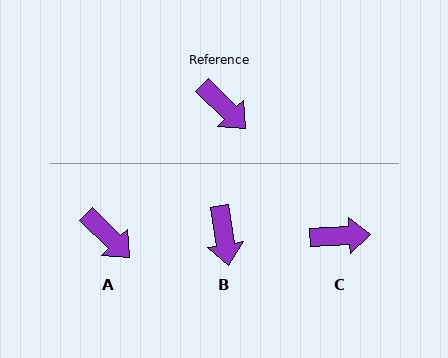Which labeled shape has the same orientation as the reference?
A.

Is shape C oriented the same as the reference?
No, it is off by about 48 degrees.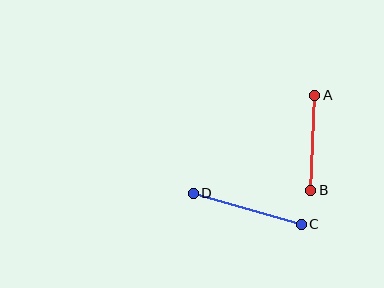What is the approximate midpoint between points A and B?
The midpoint is at approximately (313, 143) pixels.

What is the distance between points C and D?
The distance is approximately 112 pixels.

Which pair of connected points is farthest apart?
Points C and D are farthest apart.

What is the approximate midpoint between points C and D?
The midpoint is at approximately (247, 209) pixels.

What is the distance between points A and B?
The distance is approximately 95 pixels.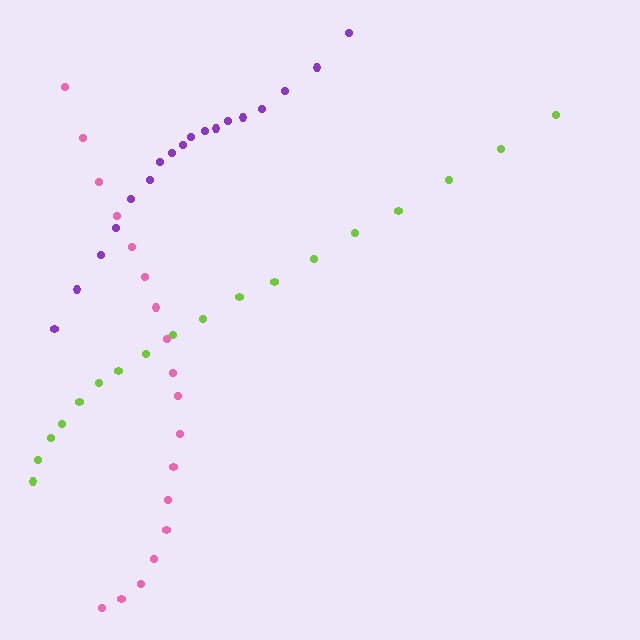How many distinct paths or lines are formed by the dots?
There are 3 distinct paths.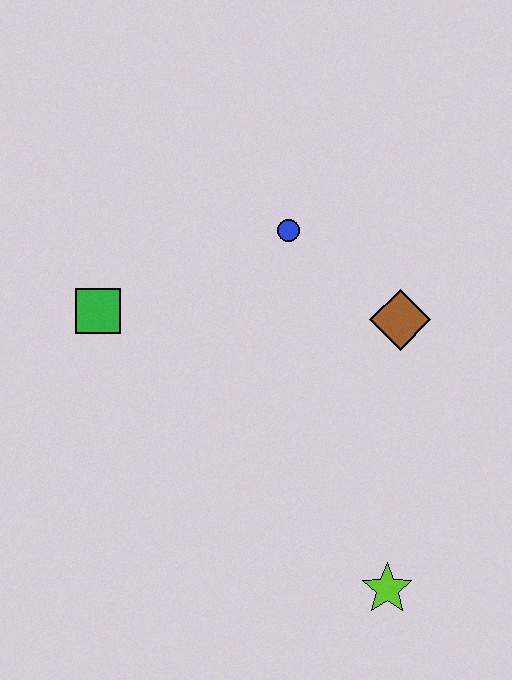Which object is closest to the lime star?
The brown diamond is closest to the lime star.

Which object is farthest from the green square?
The lime star is farthest from the green square.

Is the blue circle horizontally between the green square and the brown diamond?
Yes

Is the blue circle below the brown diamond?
No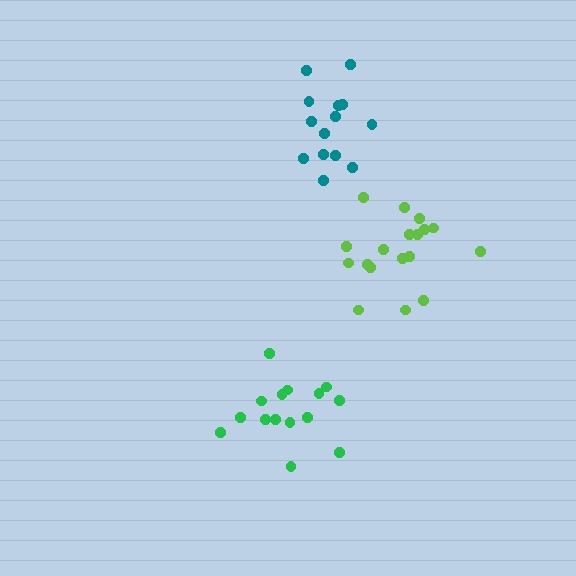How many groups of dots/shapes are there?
There are 3 groups.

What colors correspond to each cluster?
The clusters are colored: green, lime, teal.